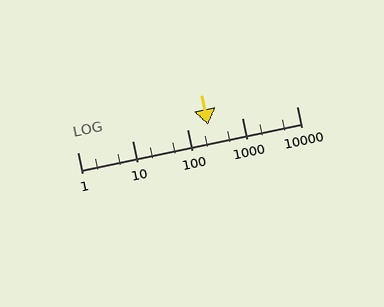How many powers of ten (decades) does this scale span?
The scale spans 4 decades, from 1 to 10000.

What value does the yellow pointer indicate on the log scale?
The pointer indicates approximately 240.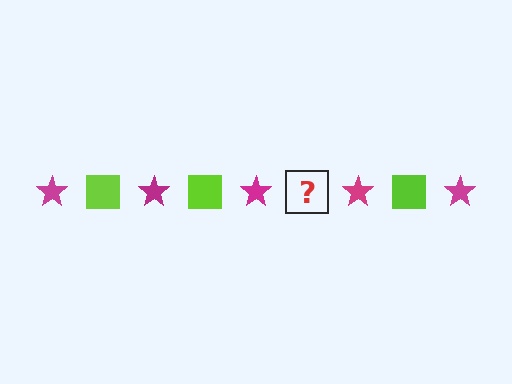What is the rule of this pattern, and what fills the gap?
The rule is that the pattern alternates between magenta star and lime square. The gap should be filled with a lime square.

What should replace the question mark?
The question mark should be replaced with a lime square.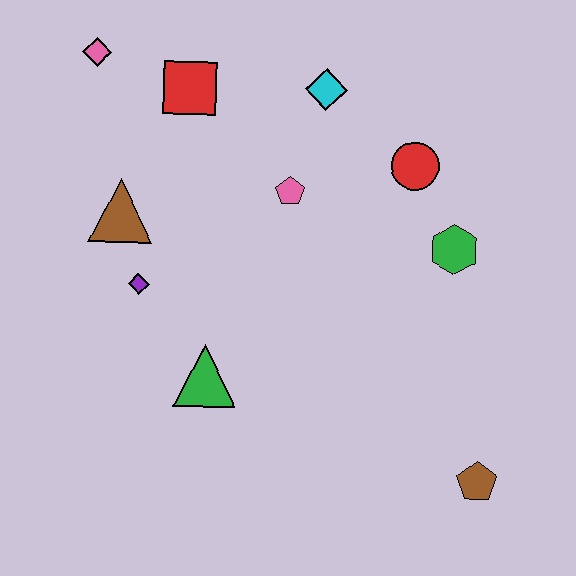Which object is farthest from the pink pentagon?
The brown pentagon is farthest from the pink pentagon.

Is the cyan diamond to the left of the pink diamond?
No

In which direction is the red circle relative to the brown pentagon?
The red circle is above the brown pentagon.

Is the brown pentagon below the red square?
Yes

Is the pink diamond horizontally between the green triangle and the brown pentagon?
No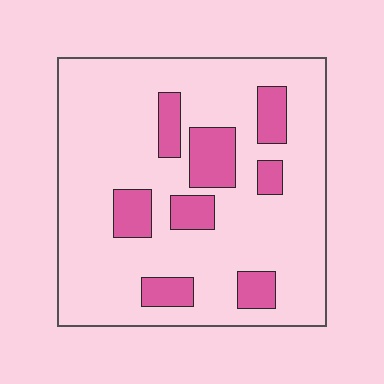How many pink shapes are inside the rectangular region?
8.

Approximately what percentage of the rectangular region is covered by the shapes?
Approximately 20%.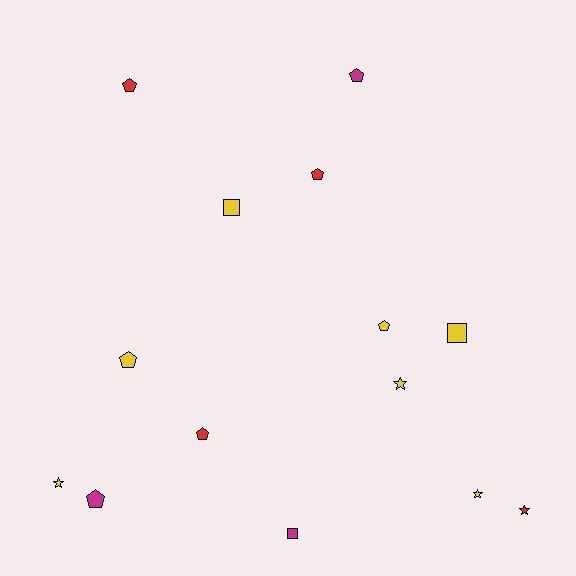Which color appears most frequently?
Yellow, with 7 objects.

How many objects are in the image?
There are 14 objects.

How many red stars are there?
There is 1 red star.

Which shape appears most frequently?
Pentagon, with 7 objects.